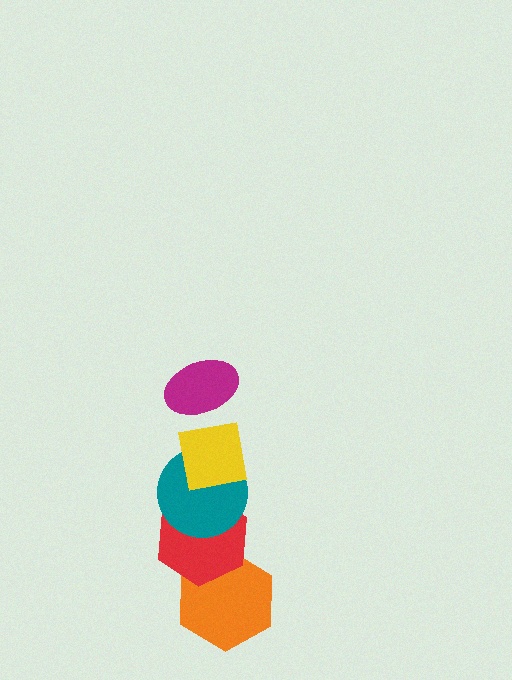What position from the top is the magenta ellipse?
The magenta ellipse is 1st from the top.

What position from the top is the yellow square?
The yellow square is 2nd from the top.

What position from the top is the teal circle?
The teal circle is 3rd from the top.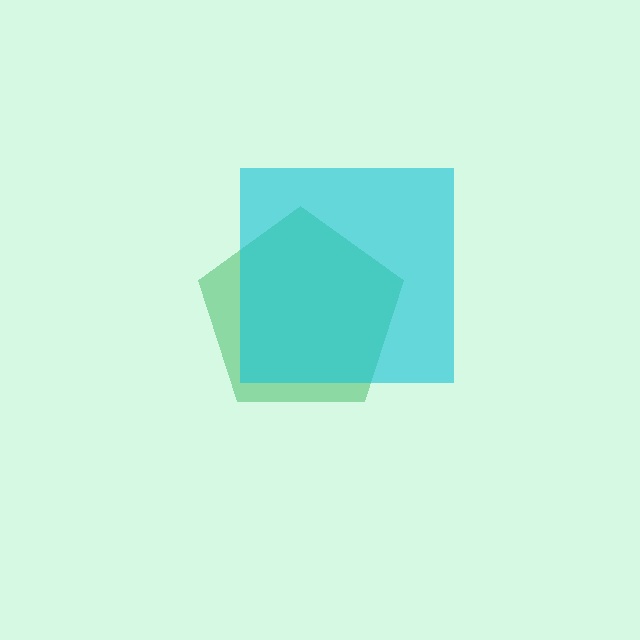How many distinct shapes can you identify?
There are 2 distinct shapes: a green pentagon, a cyan square.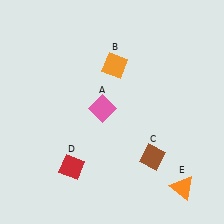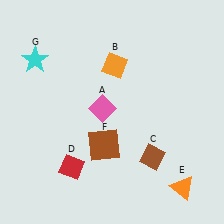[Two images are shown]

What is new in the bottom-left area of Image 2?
A brown square (F) was added in the bottom-left area of Image 2.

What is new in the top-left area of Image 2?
A cyan star (G) was added in the top-left area of Image 2.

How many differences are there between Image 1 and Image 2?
There are 2 differences between the two images.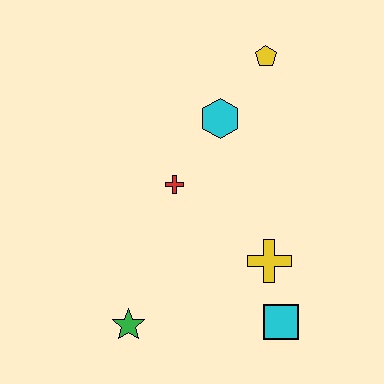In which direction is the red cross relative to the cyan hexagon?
The red cross is below the cyan hexagon.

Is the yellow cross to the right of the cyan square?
No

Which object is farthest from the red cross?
The cyan square is farthest from the red cross.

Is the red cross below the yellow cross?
No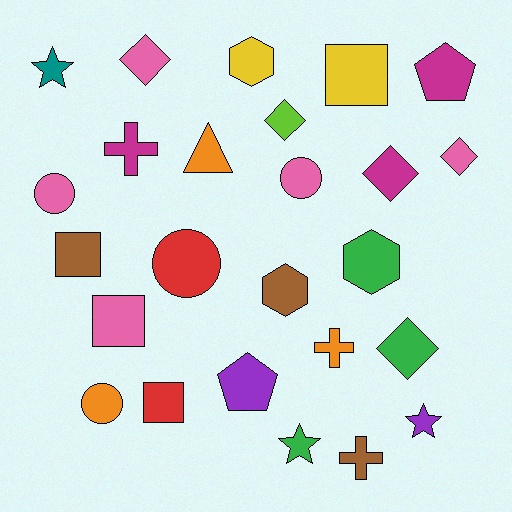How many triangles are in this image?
There is 1 triangle.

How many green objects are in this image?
There are 3 green objects.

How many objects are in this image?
There are 25 objects.